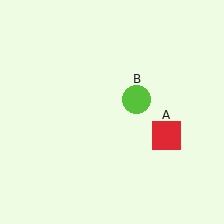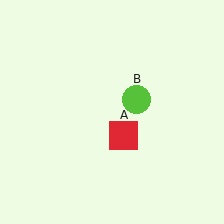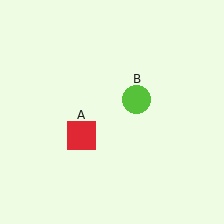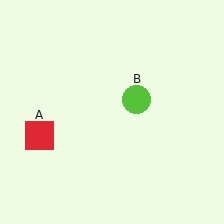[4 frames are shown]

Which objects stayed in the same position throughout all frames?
Lime circle (object B) remained stationary.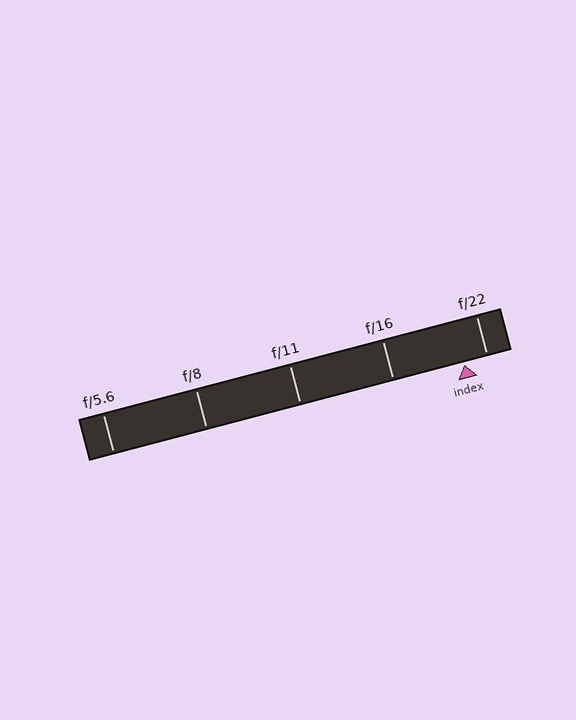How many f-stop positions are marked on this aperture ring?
There are 5 f-stop positions marked.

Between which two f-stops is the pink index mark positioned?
The index mark is between f/16 and f/22.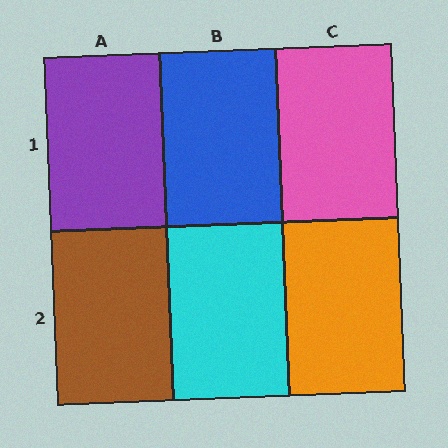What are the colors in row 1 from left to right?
Purple, blue, pink.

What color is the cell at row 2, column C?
Orange.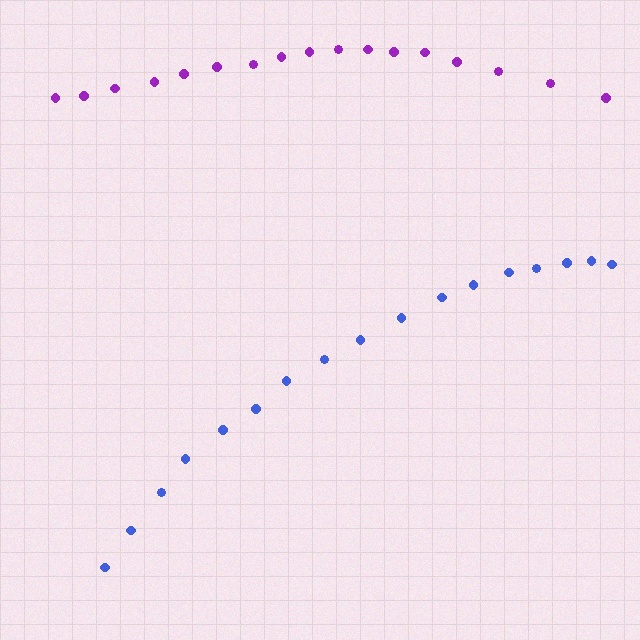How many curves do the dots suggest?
There are 2 distinct paths.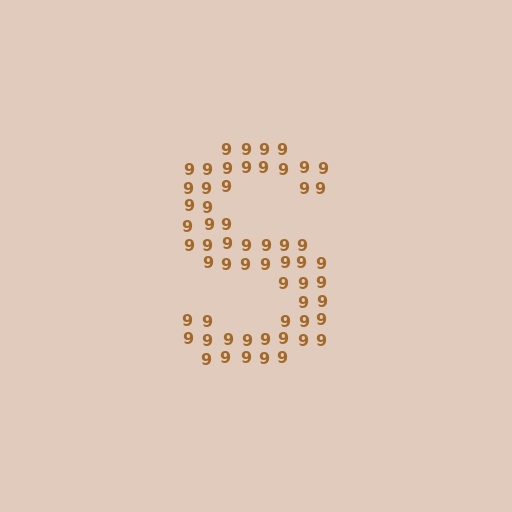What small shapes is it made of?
It is made of small digit 9's.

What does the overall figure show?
The overall figure shows the letter S.